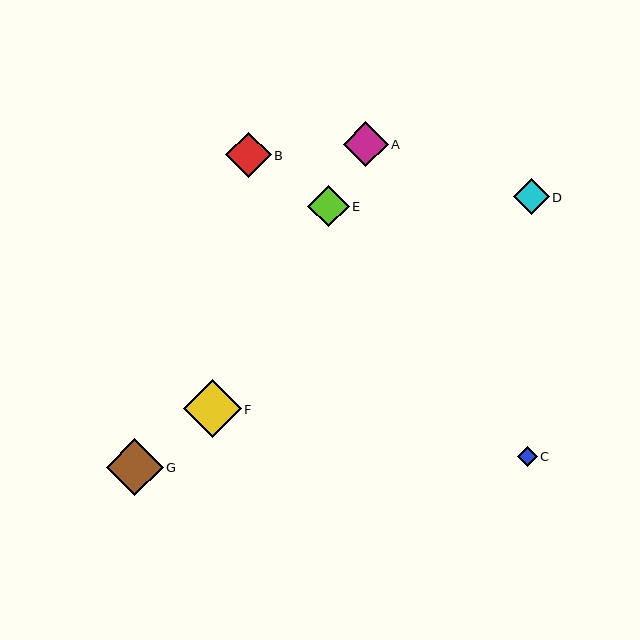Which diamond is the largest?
Diamond F is the largest with a size of approximately 58 pixels.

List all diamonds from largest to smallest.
From largest to smallest: F, G, B, A, E, D, C.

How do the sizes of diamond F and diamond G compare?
Diamond F and diamond G are approximately the same size.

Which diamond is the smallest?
Diamond C is the smallest with a size of approximately 20 pixels.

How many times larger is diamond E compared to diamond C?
Diamond E is approximately 2.1 times the size of diamond C.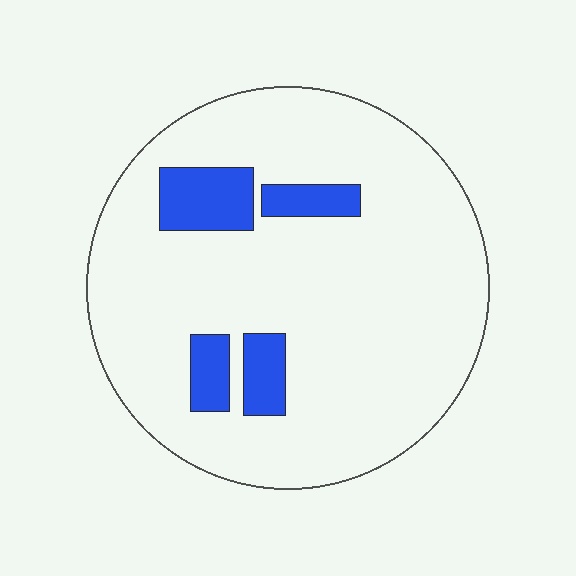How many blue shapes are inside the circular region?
4.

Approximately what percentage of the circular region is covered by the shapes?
Approximately 15%.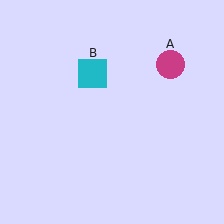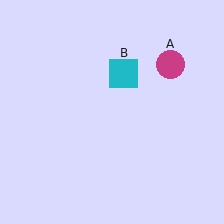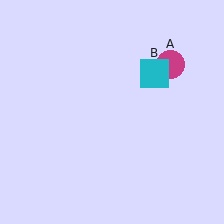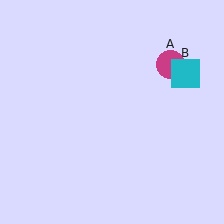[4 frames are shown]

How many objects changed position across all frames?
1 object changed position: cyan square (object B).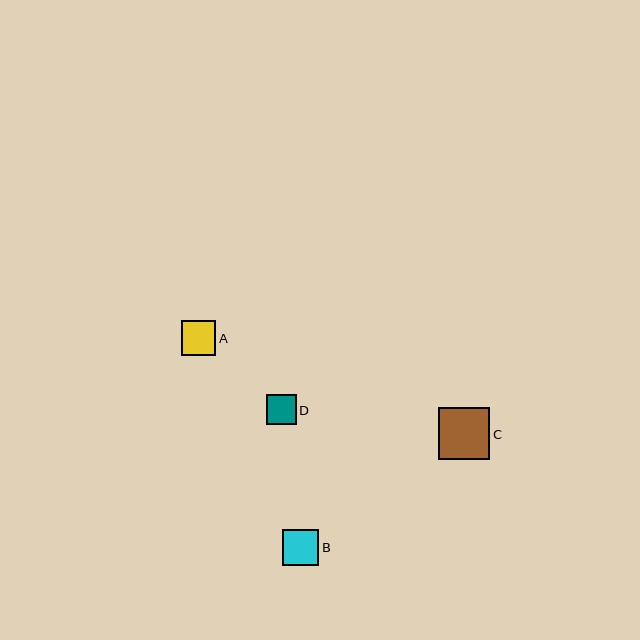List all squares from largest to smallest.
From largest to smallest: C, B, A, D.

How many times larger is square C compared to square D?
Square C is approximately 1.7 times the size of square D.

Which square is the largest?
Square C is the largest with a size of approximately 52 pixels.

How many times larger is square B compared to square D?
Square B is approximately 1.2 times the size of square D.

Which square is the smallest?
Square D is the smallest with a size of approximately 30 pixels.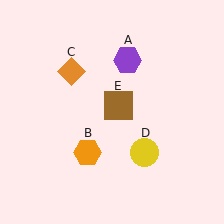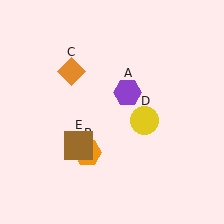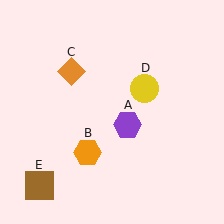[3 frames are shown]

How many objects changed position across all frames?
3 objects changed position: purple hexagon (object A), yellow circle (object D), brown square (object E).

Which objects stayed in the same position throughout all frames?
Orange hexagon (object B) and orange diamond (object C) remained stationary.